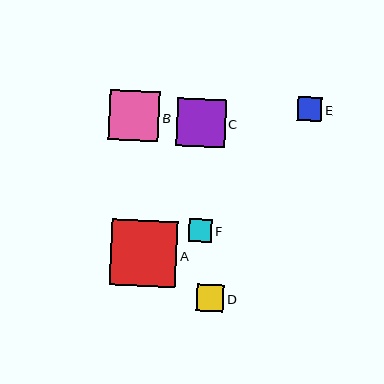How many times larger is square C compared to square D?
Square C is approximately 1.8 times the size of square D.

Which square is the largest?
Square A is the largest with a size of approximately 66 pixels.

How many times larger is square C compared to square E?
Square C is approximately 2.0 times the size of square E.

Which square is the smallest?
Square F is the smallest with a size of approximately 23 pixels.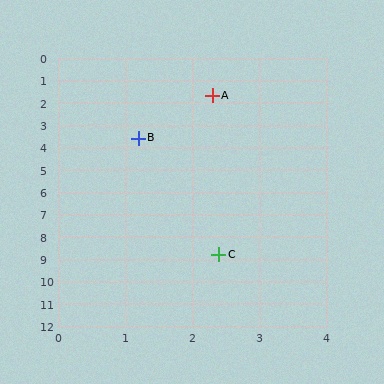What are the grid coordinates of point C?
Point C is at approximately (2.4, 8.8).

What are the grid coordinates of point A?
Point A is at approximately (2.3, 1.7).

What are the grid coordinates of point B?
Point B is at approximately (1.2, 3.6).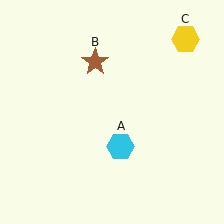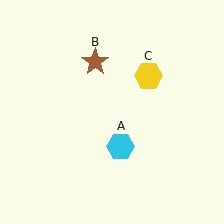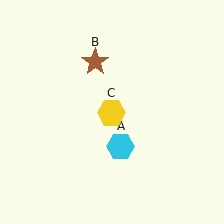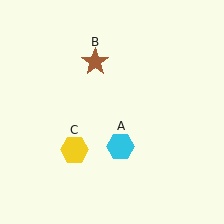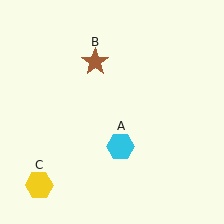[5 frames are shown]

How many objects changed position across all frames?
1 object changed position: yellow hexagon (object C).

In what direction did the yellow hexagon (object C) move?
The yellow hexagon (object C) moved down and to the left.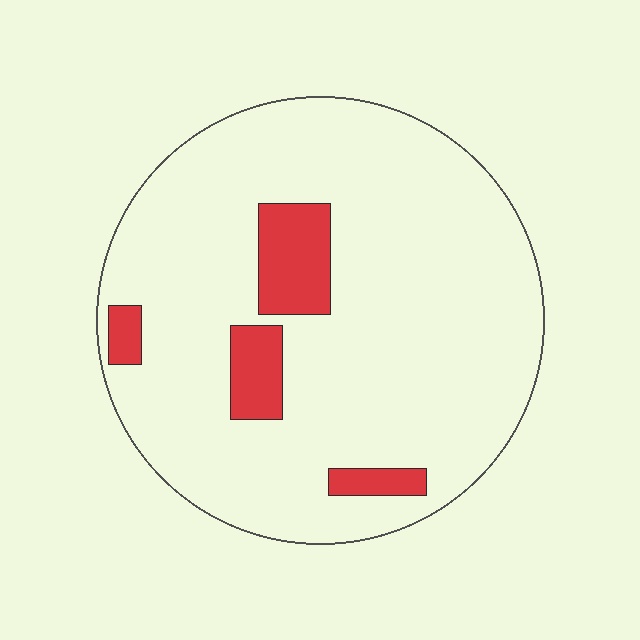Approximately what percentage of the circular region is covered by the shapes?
Approximately 10%.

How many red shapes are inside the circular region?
4.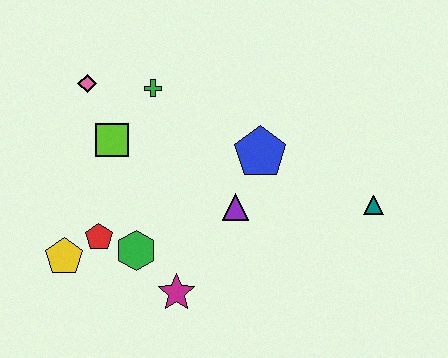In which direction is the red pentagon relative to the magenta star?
The red pentagon is to the left of the magenta star.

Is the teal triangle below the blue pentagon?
Yes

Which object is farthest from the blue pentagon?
The yellow pentagon is farthest from the blue pentagon.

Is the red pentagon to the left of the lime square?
Yes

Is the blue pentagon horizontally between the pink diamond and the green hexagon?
No